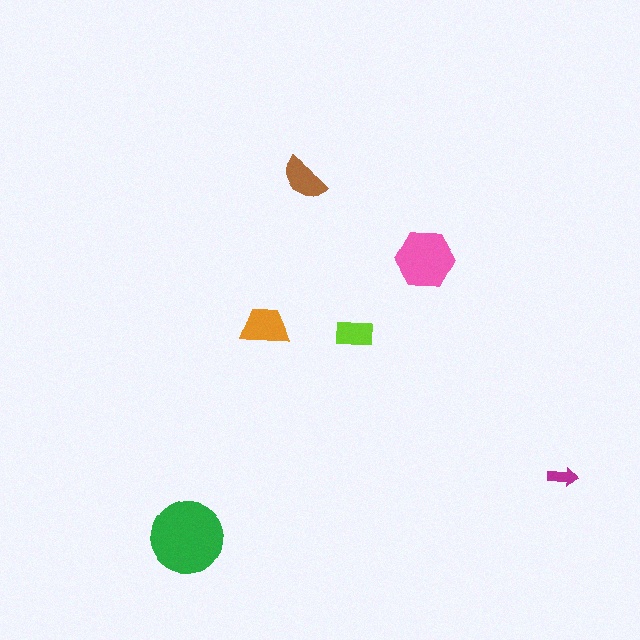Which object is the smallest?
The magenta arrow.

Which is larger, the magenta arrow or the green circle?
The green circle.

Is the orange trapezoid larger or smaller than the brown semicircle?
Larger.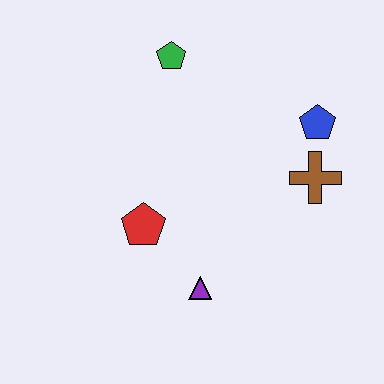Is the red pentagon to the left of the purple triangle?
Yes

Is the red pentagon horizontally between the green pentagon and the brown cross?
No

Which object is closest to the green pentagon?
The blue pentagon is closest to the green pentagon.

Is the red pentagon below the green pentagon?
Yes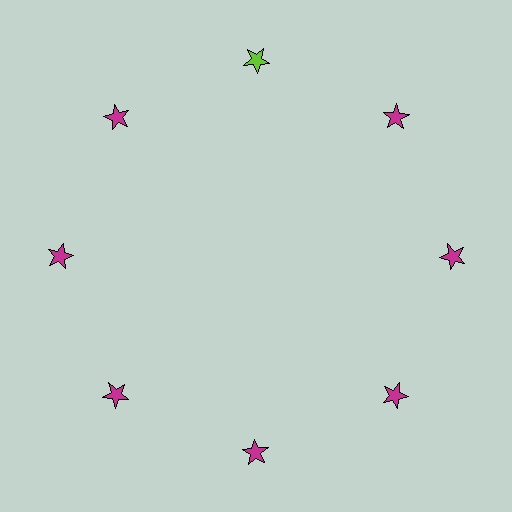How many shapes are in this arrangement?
There are 8 shapes arranged in a ring pattern.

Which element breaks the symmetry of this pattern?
The lime star at roughly the 12 o'clock position breaks the symmetry. All other shapes are magenta stars.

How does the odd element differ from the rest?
It has a different color: lime instead of magenta.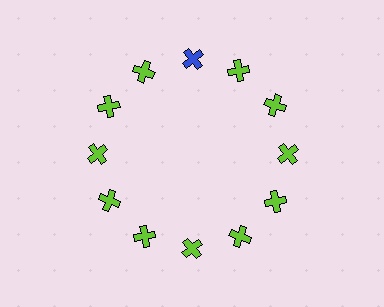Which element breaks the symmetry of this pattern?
The blue cross at roughly the 12 o'clock position breaks the symmetry. All other shapes are lime crosses.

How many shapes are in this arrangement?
There are 12 shapes arranged in a ring pattern.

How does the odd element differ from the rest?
It has a different color: blue instead of lime.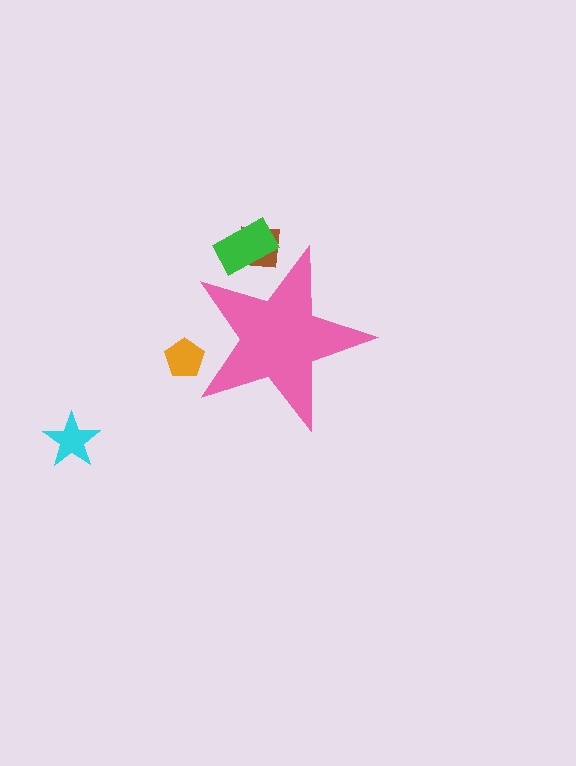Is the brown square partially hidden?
Yes, the brown square is partially hidden behind the pink star.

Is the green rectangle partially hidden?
Yes, the green rectangle is partially hidden behind the pink star.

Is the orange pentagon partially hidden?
Yes, the orange pentagon is partially hidden behind the pink star.